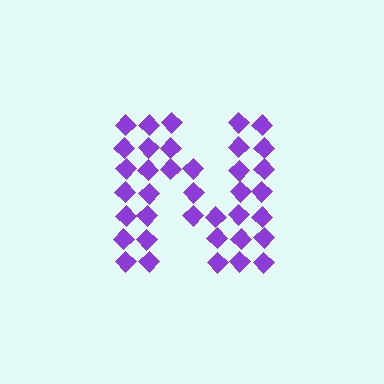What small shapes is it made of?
It is made of small diamonds.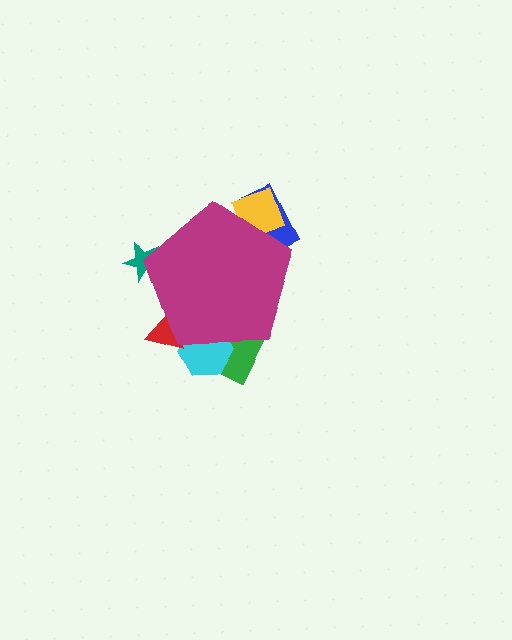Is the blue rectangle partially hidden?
Yes, the blue rectangle is partially hidden behind the magenta pentagon.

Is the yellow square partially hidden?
Yes, the yellow square is partially hidden behind the magenta pentagon.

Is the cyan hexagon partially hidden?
Yes, the cyan hexagon is partially hidden behind the magenta pentagon.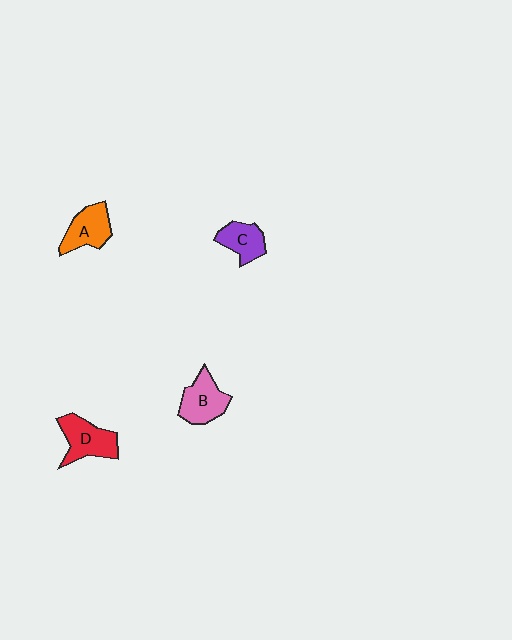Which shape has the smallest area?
Shape C (purple).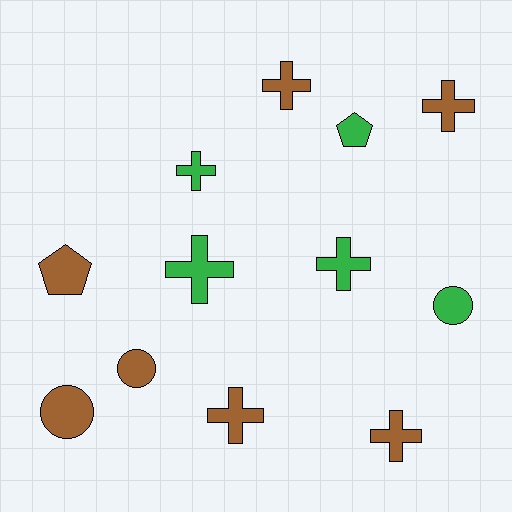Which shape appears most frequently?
Cross, with 7 objects.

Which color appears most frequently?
Brown, with 7 objects.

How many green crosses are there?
There are 3 green crosses.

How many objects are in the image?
There are 12 objects.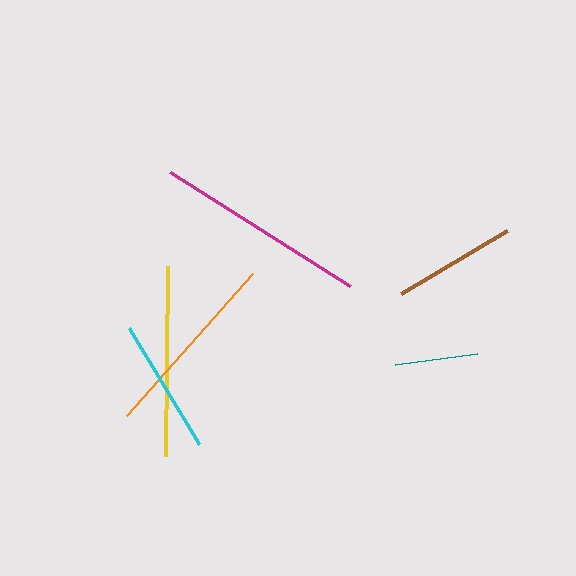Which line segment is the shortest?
The teal line is the shortest at approximately 82 pixels.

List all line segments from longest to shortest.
From longest to shortest: magenta, orange, yellow, cyan, brown, teal.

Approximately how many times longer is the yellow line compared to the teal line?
The yellow line is approximately 2.3 times the length of the teal line.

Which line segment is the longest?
The magenta line is the longest at approximately 213 pixels.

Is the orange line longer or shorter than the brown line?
The orange line is longer than the brown line.